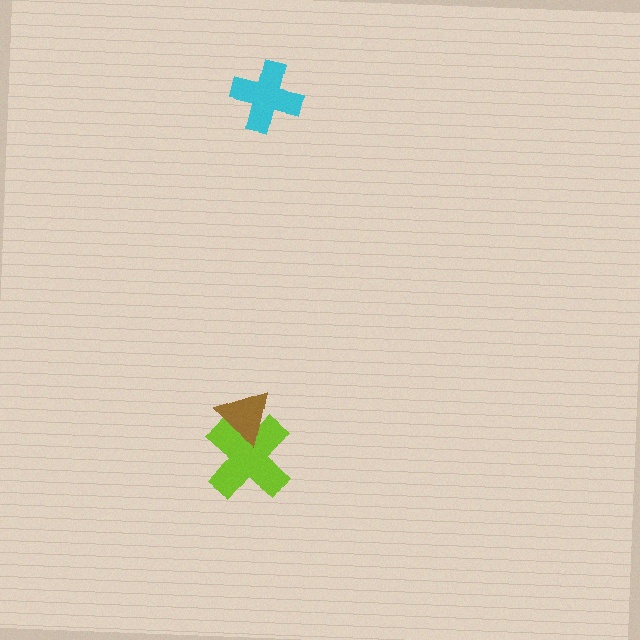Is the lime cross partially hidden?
Yes, it is partially covered by another shape.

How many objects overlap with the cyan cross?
0 objects overlap with the cyan cross.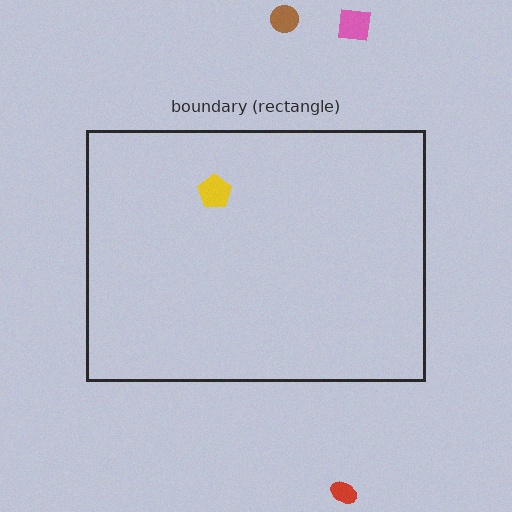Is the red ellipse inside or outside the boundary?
Outside.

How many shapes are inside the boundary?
1 inside, 3 outside.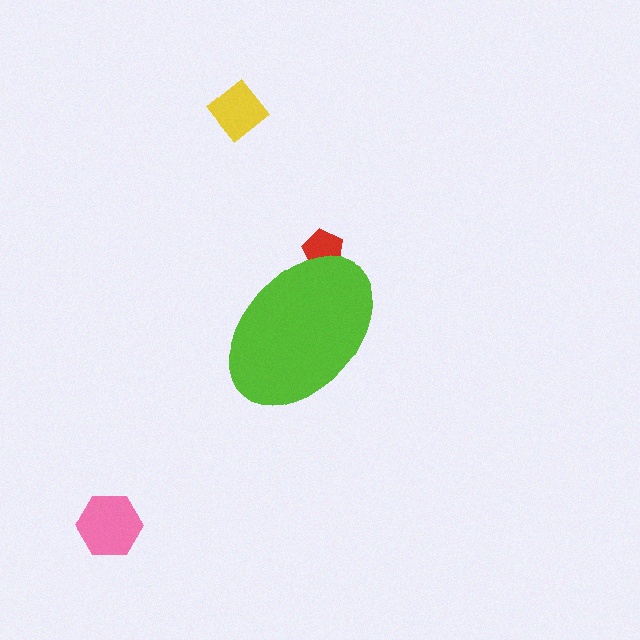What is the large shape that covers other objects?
A lime ellipse.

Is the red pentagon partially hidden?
Yes, the red pentagon is partially hidden behind the lime ellipse.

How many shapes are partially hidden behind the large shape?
1 shape is partially hidden.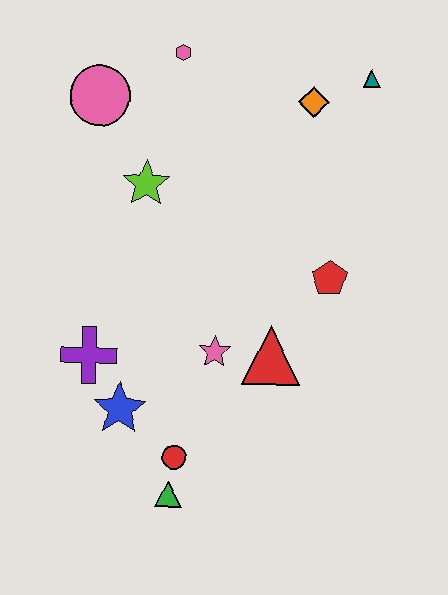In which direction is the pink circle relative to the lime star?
The pink circle is above the lime star.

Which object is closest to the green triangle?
The red circle is closest to the green triangle.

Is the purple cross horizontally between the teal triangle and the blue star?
No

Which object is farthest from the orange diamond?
The green triangle is farthest from the orange diamond.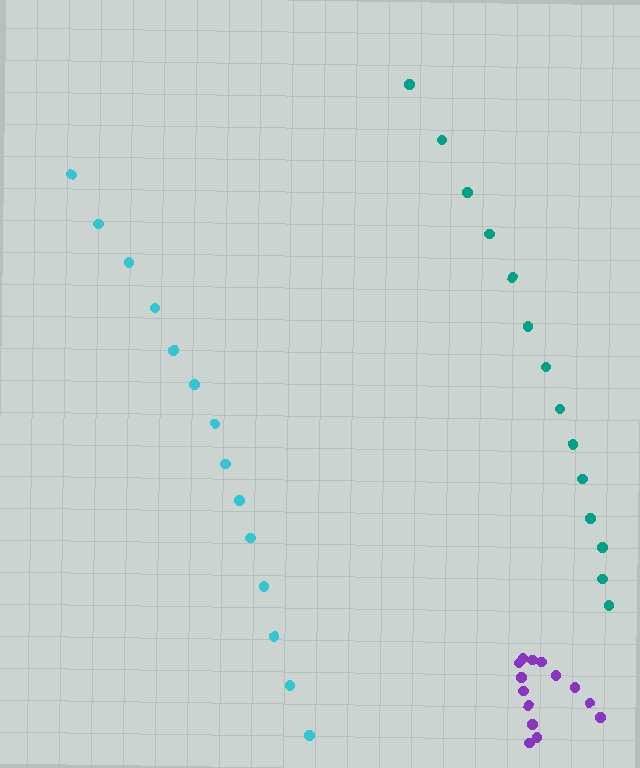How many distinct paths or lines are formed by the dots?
There are 3 distinct paths.